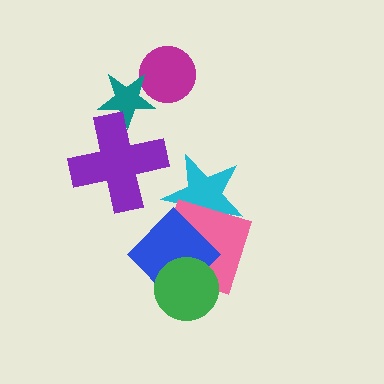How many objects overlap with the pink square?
3 objects overlap with the pink square.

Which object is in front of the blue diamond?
The green circle is in front of the blue diamond.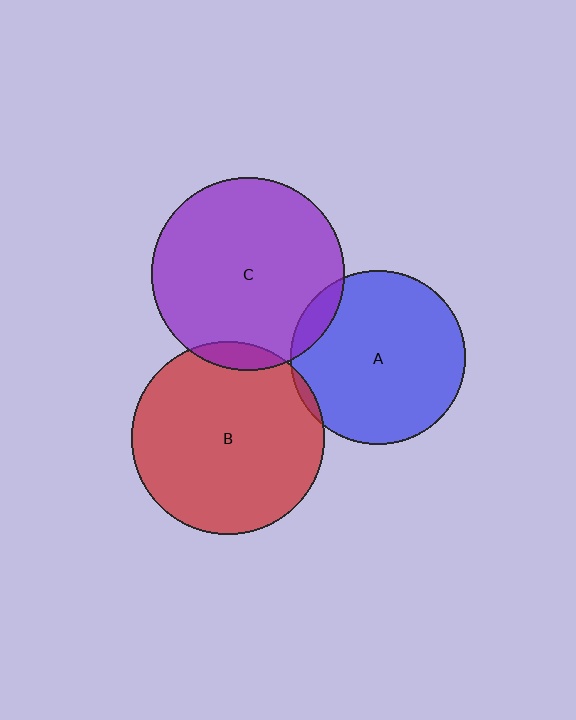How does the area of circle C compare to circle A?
Approximately 1.2 times.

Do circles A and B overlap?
Yes.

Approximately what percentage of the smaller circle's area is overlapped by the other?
Approximately 5%.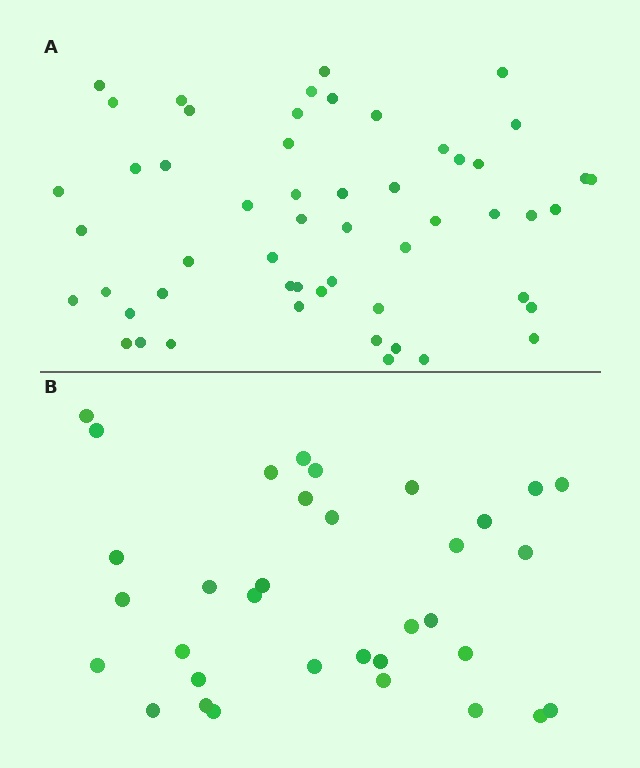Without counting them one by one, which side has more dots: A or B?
Region A (the top region) has more dots.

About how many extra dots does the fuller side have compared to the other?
Region A has approximately 20 more dots than region B.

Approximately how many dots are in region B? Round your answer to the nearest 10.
About 30 dots. (The exact count is 34, which rounds to 30.)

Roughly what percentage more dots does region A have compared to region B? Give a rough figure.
About 60% more.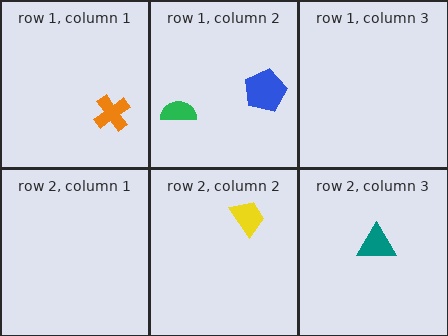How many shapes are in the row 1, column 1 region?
1.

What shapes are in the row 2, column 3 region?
The teal triangle.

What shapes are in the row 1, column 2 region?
The green semicircle, the blue pentagon.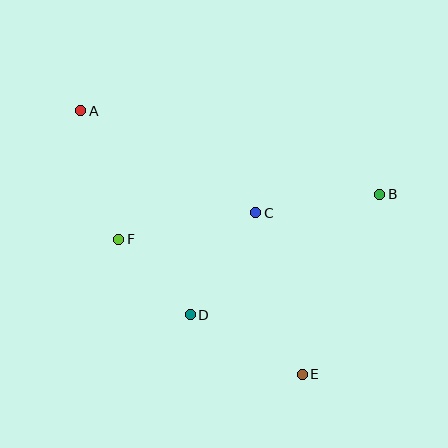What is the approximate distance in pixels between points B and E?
The distance between B and E is approximately 196 pixels.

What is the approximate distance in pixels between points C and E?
The distance between C and E is approximately 168 pixels.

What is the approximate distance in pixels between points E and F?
The distance between E and F is approximately 228 pixels.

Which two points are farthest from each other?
Points A and E are farthest from each other.